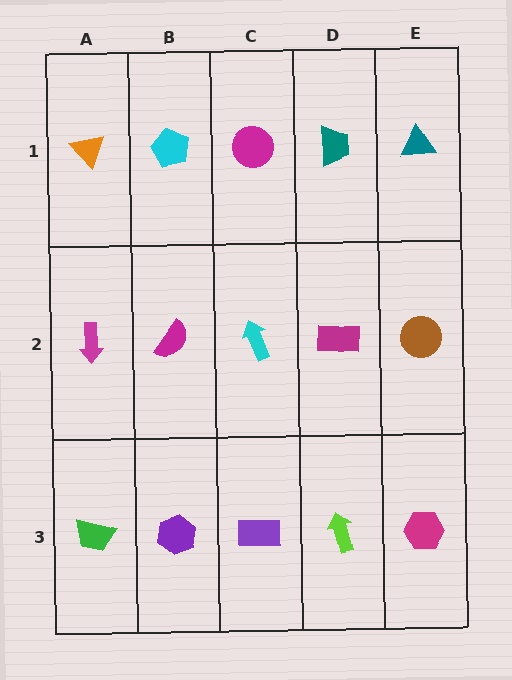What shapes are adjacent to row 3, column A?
A magenta arrow (row 2, column A), a purple hexagon (row 3, column B).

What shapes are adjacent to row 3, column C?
A cyan arrow (row 2, column C), a purple hexagon (row 3, column B), a lime arrow (row 3, column D).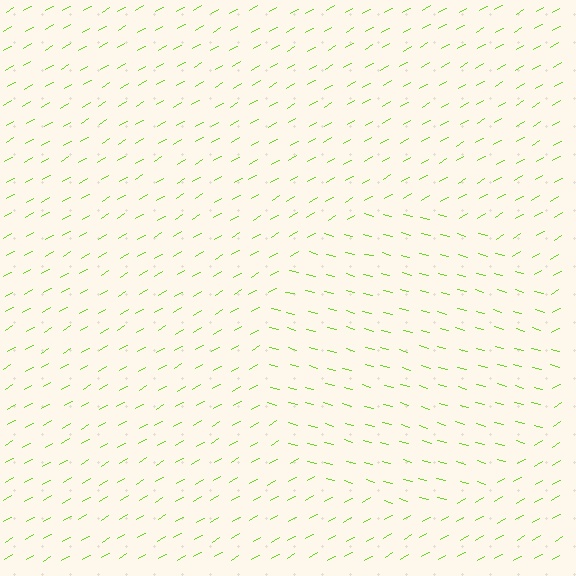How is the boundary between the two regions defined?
The boundary is defined purely by a change in line orientation (approximately 45 degrees difference). All lines are the same color and thickness.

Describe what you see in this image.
The image is filled with small lime line segments. A circle region in the image has lines oriented differently from the surrounding lines, creating a visible texture boundary.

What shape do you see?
I see a circle.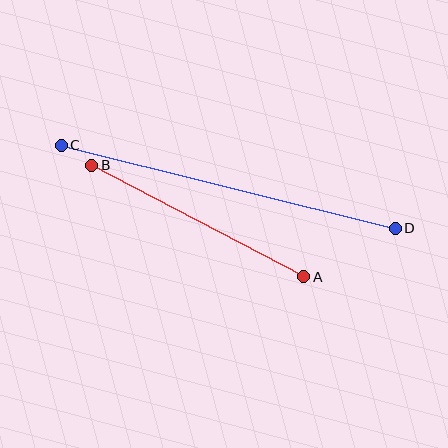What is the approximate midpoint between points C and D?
The midpoint is at approximately (228, 187) pixels.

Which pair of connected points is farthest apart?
Points C and D are farthest apart.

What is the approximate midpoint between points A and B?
The midpoint is at approximately (198, 221) pixels.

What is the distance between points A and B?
The distance is approximately 239 pixels.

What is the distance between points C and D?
The distance is approximately 344 pixels.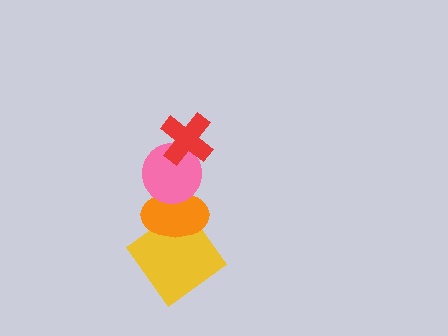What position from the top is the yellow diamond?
The yellow diamond is 4th from the top.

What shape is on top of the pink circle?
The red cross is on top of the pink circle.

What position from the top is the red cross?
The red cross is 1st from the top.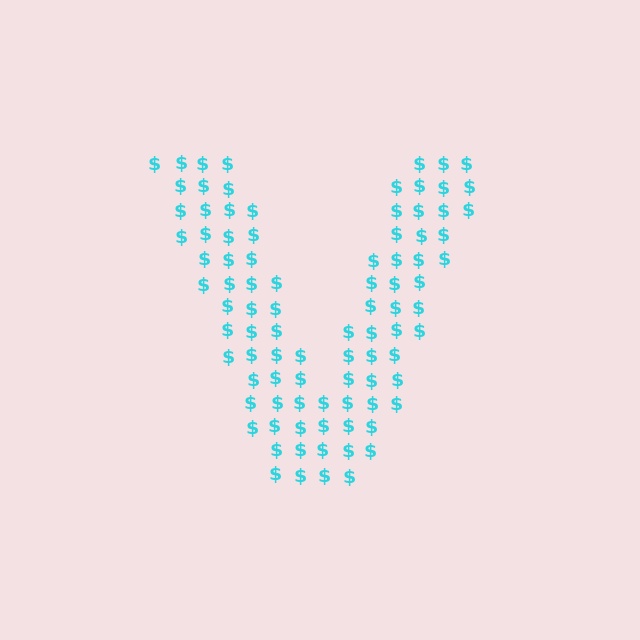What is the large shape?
The large shape is the letter V.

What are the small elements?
The small elements are dollar signs.